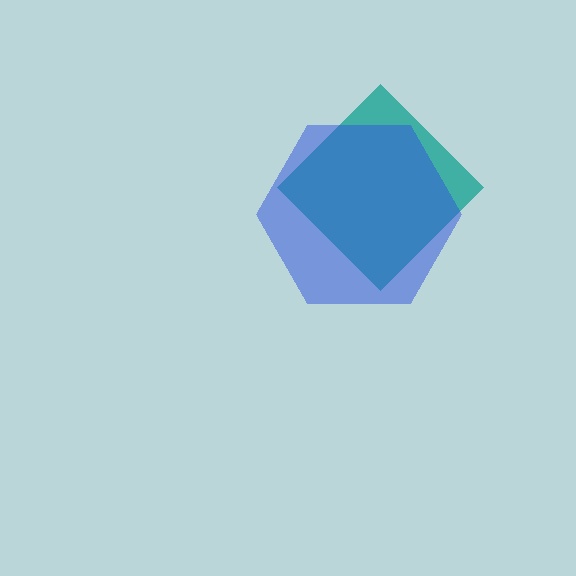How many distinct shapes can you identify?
There are 2 distinct shapes: a teal diamond, a blue hexagon.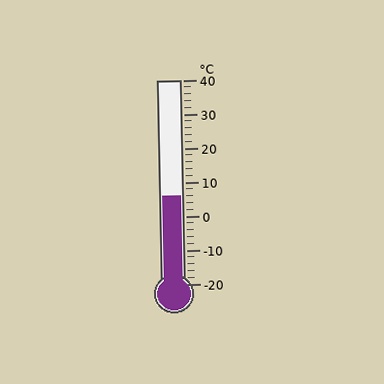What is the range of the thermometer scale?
The thermometer scale ranges from -20°C to 40°C.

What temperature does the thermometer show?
The thermometer shows approximately 6°C.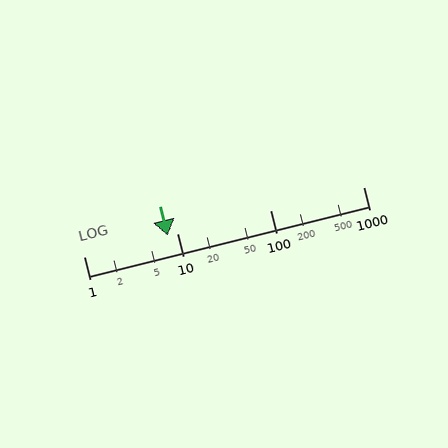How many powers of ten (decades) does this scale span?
The scale spans 3 decades, from 1 to 1000.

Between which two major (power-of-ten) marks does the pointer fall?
The pointer is between 1 and 10.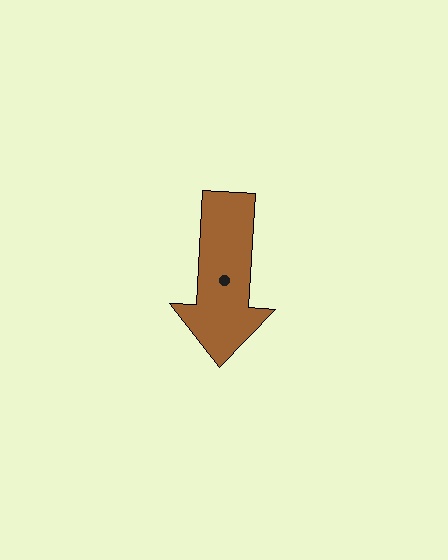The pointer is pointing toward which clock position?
Roughly 6 o'clock.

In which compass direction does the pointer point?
South.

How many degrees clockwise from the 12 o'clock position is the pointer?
Approximately 183 degrees.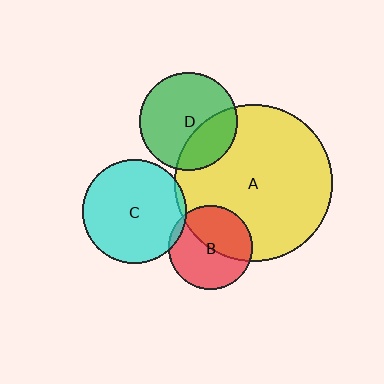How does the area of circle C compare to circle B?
Approximately 1.5 times.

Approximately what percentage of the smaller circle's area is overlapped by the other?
Approximately 45%.